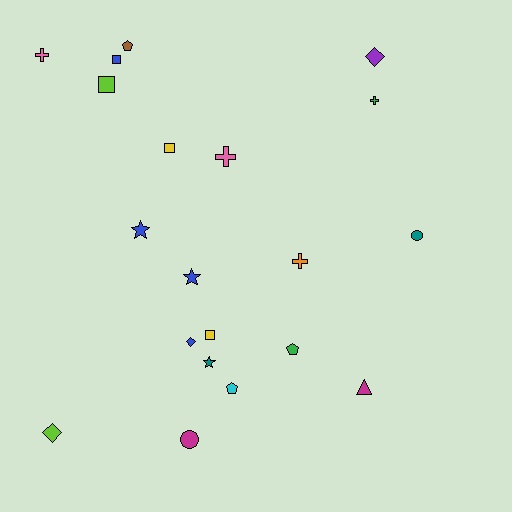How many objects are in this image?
There are 20 objects.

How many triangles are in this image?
There is 1 triangle.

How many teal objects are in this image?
There are 2 teal objects.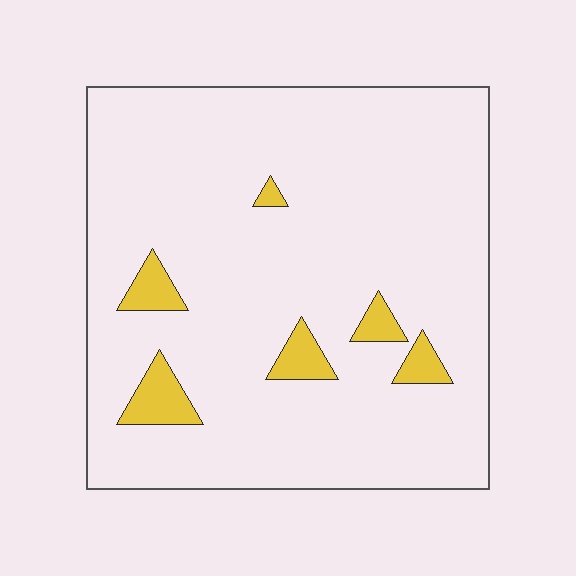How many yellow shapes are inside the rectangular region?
6.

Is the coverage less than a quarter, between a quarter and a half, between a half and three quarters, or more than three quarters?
Less than a quarter.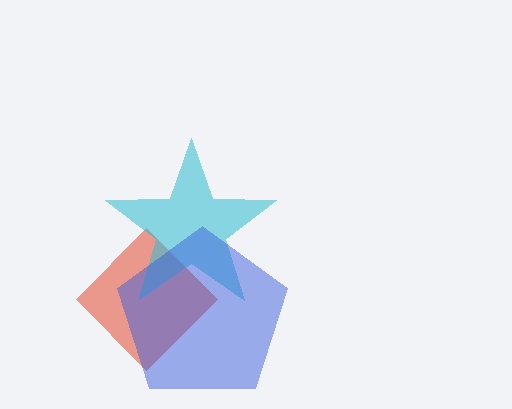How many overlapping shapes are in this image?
There are 3 overlapping shapes in the image.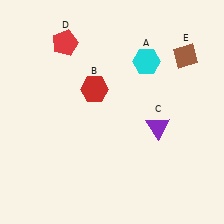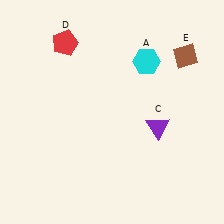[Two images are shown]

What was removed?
The red hexagon (B) was removed in Image 2.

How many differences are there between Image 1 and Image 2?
There is 1 difference between the two images.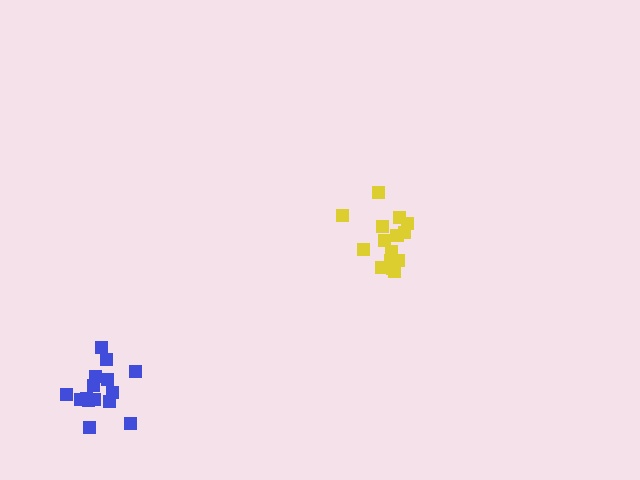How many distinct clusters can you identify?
There are 2 distinct clusters.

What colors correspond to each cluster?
The clusters are colored: blue, yellow.